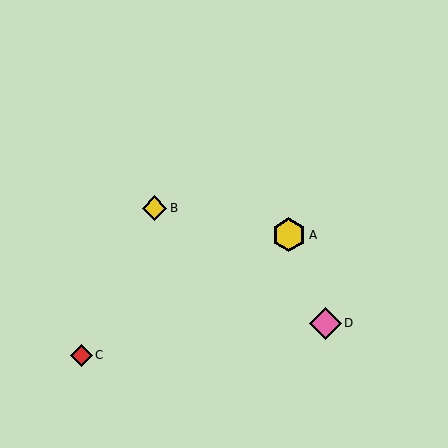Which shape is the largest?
The yellow hexagon (labeled A) is the largest.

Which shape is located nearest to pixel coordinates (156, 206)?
The yellow diamond (labeled B) at (155, 208) is nearest to that location.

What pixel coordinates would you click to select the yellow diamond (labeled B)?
Click at (155, 208) to select the yellow diamond B.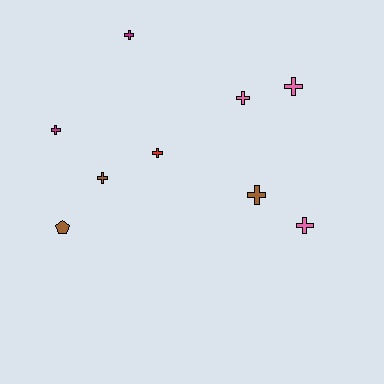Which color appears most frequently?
Pink, with 3 objects.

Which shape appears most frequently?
Cross, with 8 objects.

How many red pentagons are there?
There are no red pentagons.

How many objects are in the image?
There are 9 objects.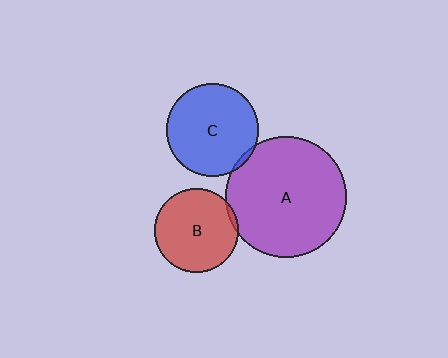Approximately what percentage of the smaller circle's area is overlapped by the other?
Approximately 5%.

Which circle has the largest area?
Circle A (purple).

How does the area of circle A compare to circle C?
Approximately 1.7 times.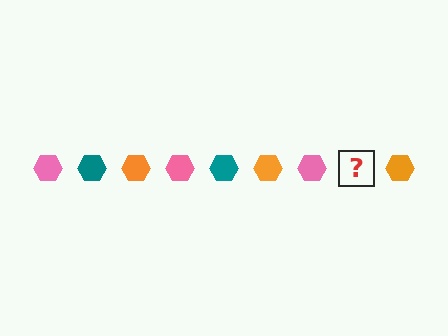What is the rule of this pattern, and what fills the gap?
The rule is that the pattern cycles through pink, teal, orange hexagons. The gap should be filled with a teal hexagon.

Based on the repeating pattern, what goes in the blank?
The blank should be a teal hexagon.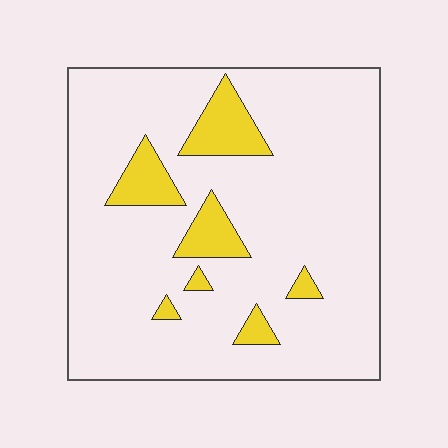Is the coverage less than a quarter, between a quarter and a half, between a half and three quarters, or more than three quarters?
Less than a quarter.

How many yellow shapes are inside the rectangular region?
7.